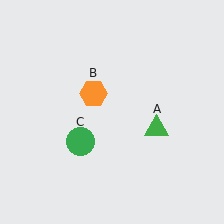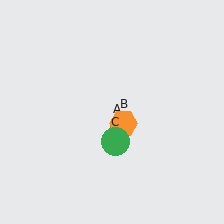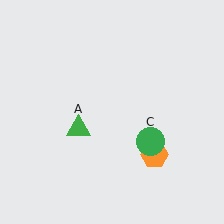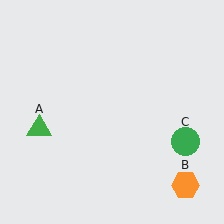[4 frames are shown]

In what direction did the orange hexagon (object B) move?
The orange hexagon (object B) moved down and to the right.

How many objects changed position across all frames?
3 objects changed position: green triangle (object A), orange hexagon (object B), green circle (object C).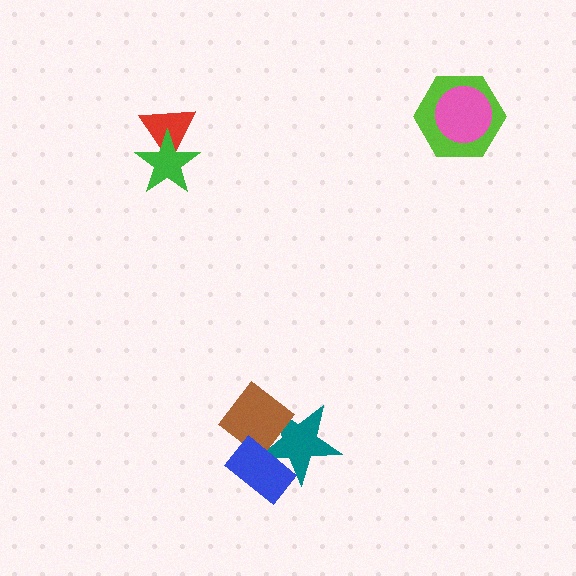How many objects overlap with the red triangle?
1 object overlaps with the red triangle.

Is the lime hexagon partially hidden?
Yes, it is partially covered by another shape.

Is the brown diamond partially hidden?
Yes, it is partially covered by another shape.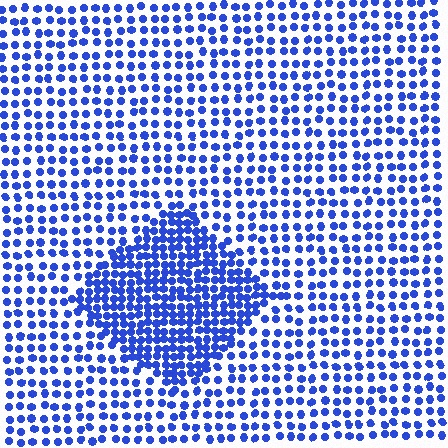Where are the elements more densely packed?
The elements are more densely packed inside the diamond boundary.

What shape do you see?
I see a diamond.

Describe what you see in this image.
The image contains small blue elements arranged at two different densities. A diamond-shaped region is visible where the elements are more densely packed than the surrounding area.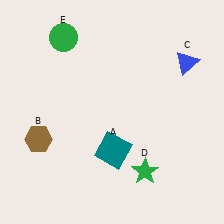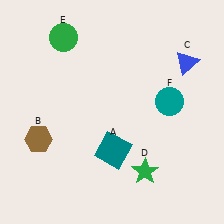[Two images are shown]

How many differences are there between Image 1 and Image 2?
There is 1 difference between the two images.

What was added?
A teal circle (F) was added in Image 2.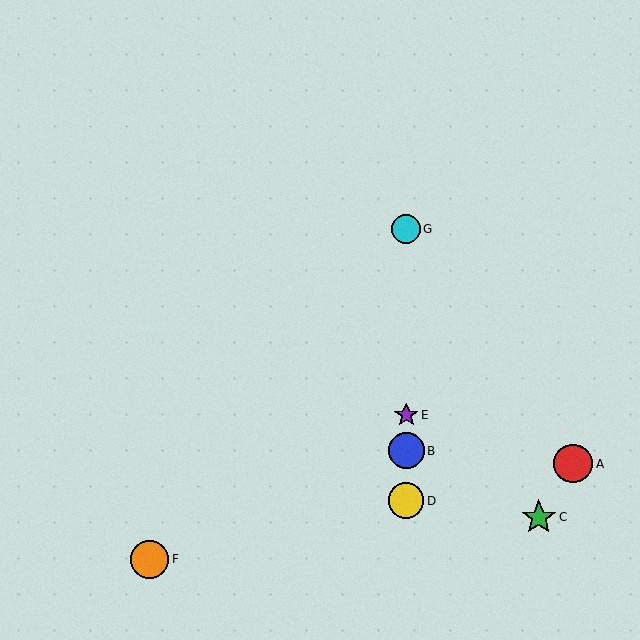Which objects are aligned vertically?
Objects B, D, E, G are aligned vertically.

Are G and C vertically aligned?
No, G is at x≈406 and C is at x≈539.